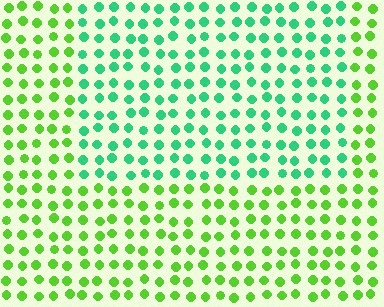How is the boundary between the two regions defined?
The boundary is defined purely by a slight shift in hue (about 45 degrees). Spacing, size, and orientation are identical on both sides.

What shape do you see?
I see a rectangle.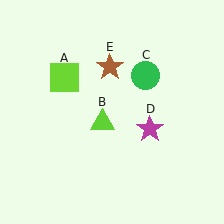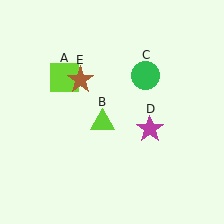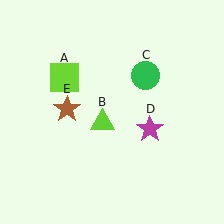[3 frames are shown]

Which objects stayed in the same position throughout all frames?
Lime square (object A) and lime triangle (object B) and green circle (object C) and magenta star (object D) remained stationary.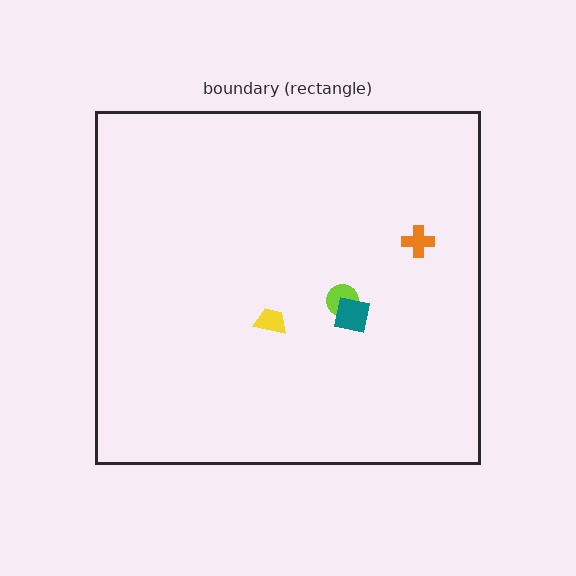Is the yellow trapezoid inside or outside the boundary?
Inside.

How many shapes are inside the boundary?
4 inside, 0 outside.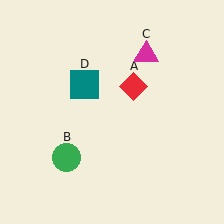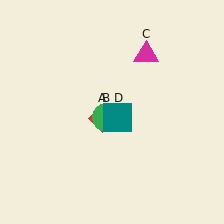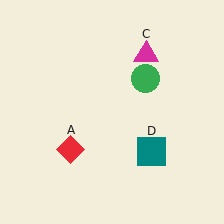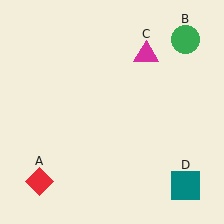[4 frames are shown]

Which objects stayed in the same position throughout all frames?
Magenta triangle (object C) remained stationary.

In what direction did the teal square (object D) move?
The teal square (object D) moved down and to the right.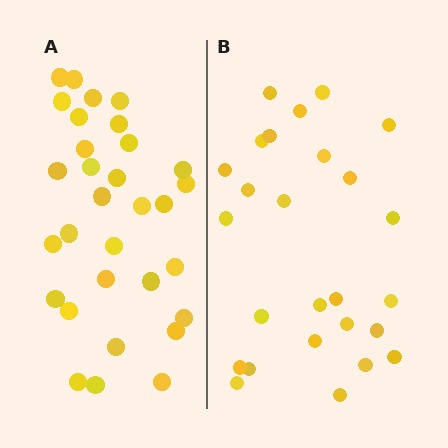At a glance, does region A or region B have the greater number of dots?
Region A (the left region) has more dots.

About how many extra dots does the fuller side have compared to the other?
Region A has about 5 more dots than region B.